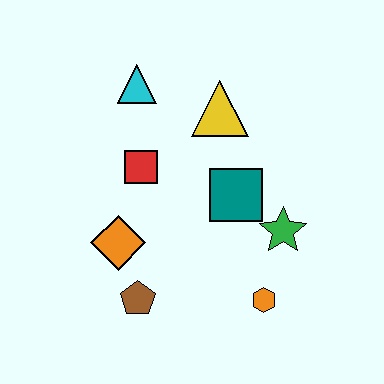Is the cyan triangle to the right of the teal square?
No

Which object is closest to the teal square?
The green star is closest to the teal square.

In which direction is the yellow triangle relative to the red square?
The yellow triangle is to the right of the red square.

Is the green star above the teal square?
No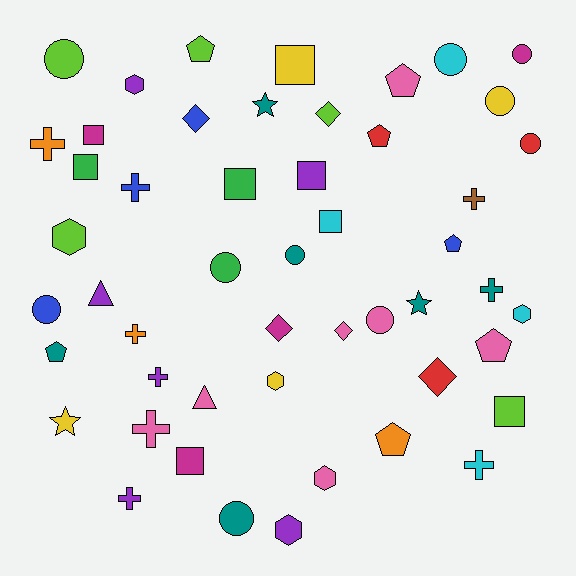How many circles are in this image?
There are 10 circles.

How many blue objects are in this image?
There are 4 blue objects.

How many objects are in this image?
There are 50 objects.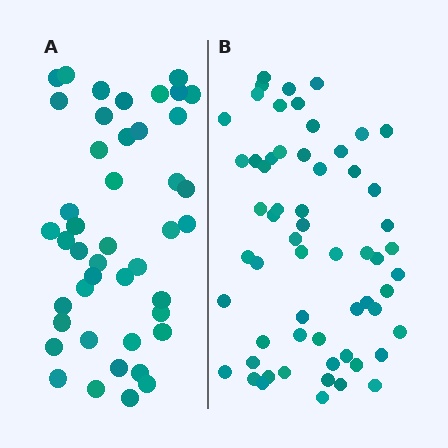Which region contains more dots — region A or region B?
Region B (the right region) has more dots.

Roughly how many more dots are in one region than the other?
Region B has approximately 15 more dots than region A.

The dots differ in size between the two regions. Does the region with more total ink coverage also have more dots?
No. Region A has more total ink coverage because its dots are larger, but region B actually contains more individual dots. Total area can be misleading — the number of items is what matters here.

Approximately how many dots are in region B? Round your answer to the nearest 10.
About 60 dots.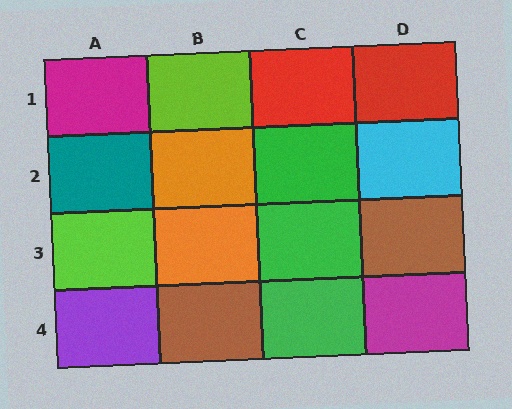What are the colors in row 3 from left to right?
Lime, orange, green, brown.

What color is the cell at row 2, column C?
Green.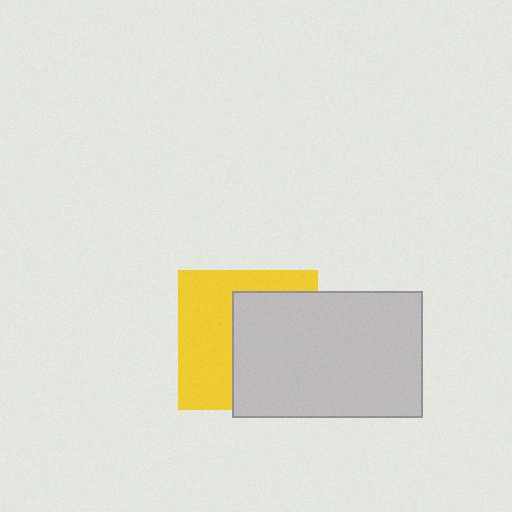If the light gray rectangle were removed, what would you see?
You would see the complete yellow square.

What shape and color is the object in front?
The object in front is a light gray rectangle.